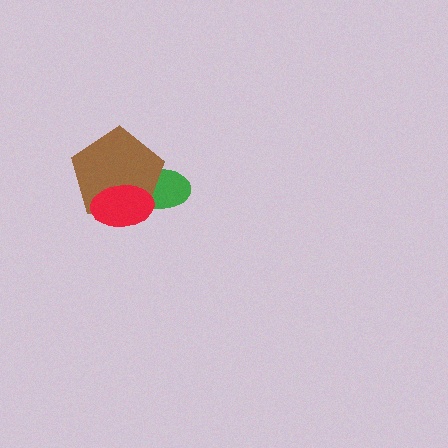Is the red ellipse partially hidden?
No, no other shape covers it.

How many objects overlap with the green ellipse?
2 objects overlap with the green ellipse.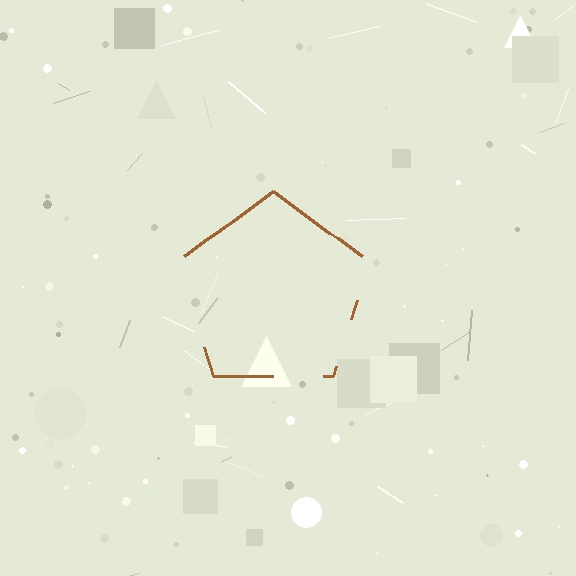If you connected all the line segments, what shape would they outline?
They would outline a pentagon.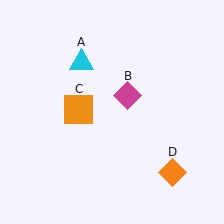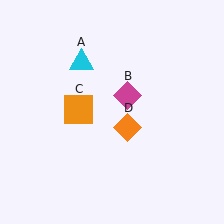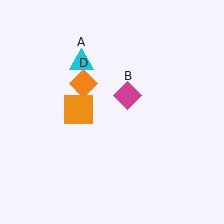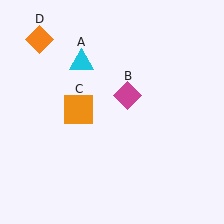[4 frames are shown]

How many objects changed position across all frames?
1 object changed position: orange diamond (object D).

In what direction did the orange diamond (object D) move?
The orange diamond (object D) moved up and to the left.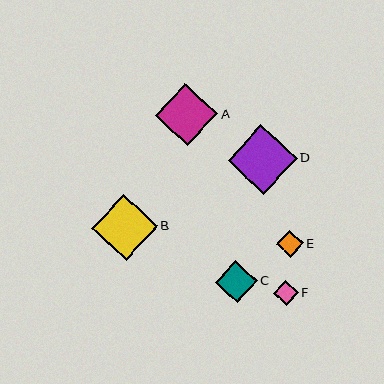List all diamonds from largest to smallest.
From largest to smallest: D, B, A, C, E, F.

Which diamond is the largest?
Diamond D is the largest with a size of approximately 69 pixels.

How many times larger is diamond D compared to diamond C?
Diamond D is approximately 1.7 times the size of diamond C.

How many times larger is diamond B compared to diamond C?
Diamond B is approximately 1.6 times the size of diamond C.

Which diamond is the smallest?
Diamond F is the smallest with a size of approximately 25 pixels.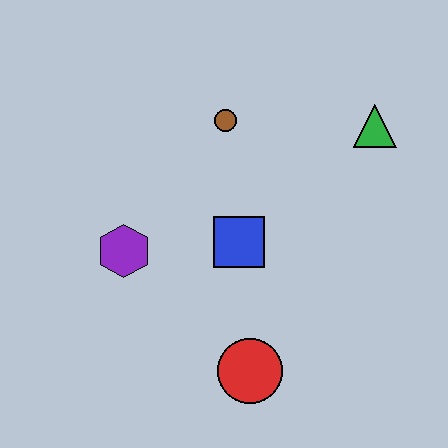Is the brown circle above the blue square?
Yes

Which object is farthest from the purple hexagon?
The green triangle is farthest from the purple hexagon.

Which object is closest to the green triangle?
The brown circle is closest to the green triangle.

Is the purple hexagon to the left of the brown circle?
Yes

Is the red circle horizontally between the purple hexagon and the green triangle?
Yes